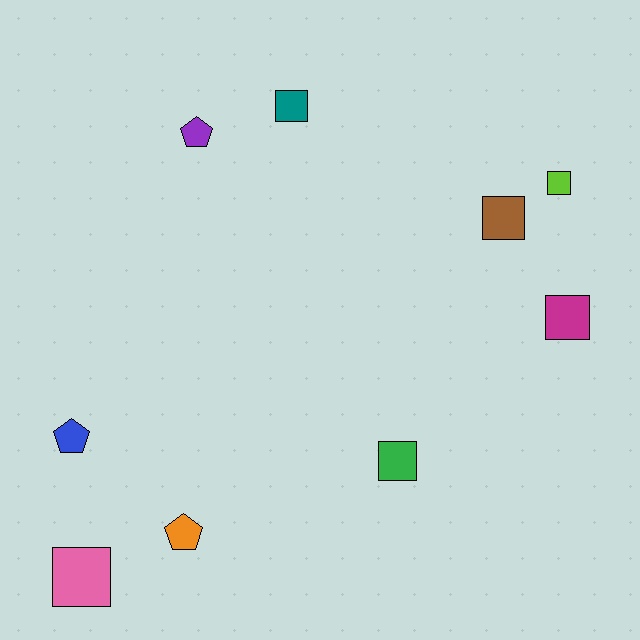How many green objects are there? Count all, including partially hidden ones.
There is 1 green object.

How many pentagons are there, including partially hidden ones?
There are 3 pentagons.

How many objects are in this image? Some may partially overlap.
There are 9 objects.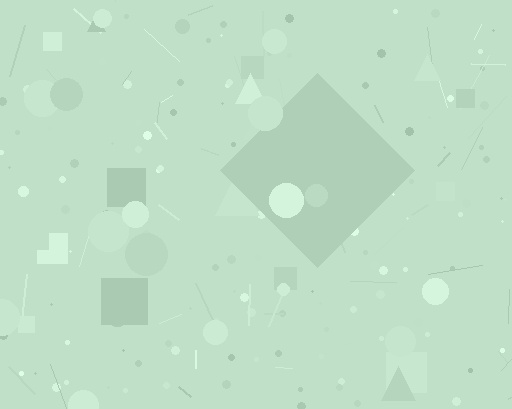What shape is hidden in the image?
A diamond is hidden in the image.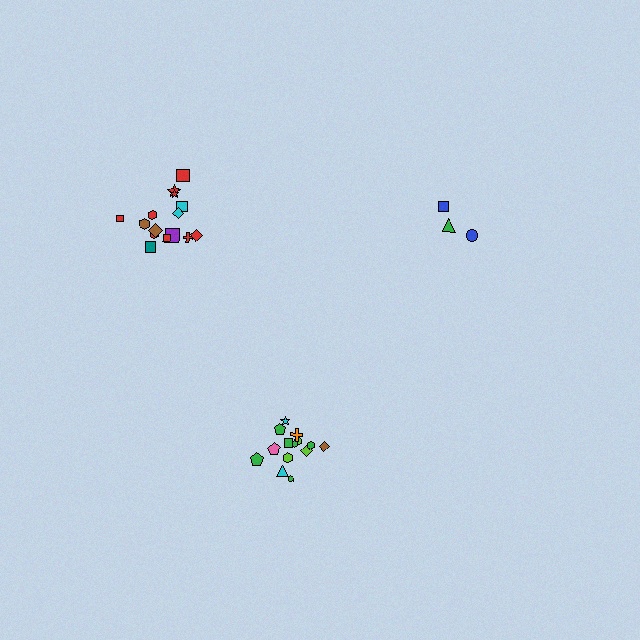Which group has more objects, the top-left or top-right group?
The top-left group.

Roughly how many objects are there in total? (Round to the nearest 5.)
Roughly 35 objects in total.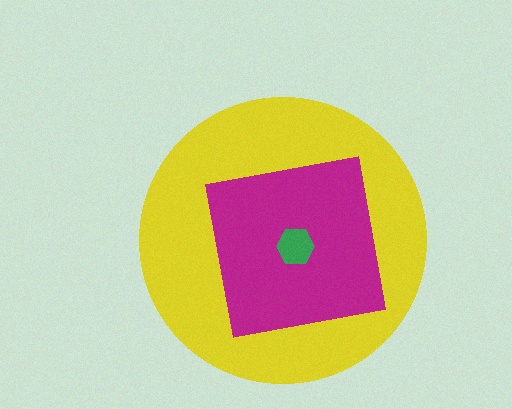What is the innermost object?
The green hexagon.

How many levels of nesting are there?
3.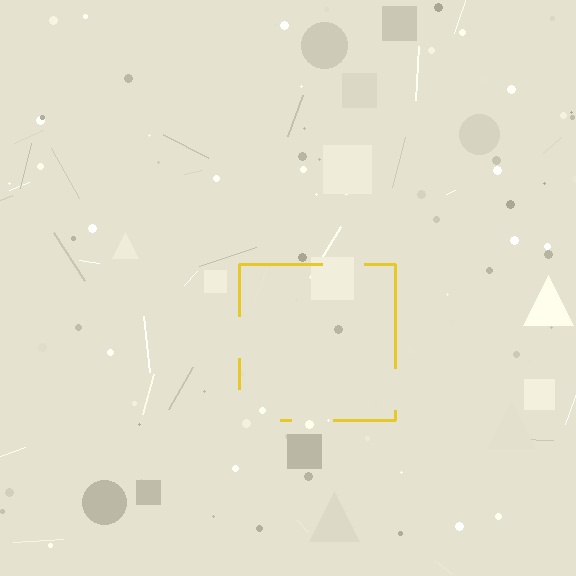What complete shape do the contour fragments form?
The contour fragments form a square.